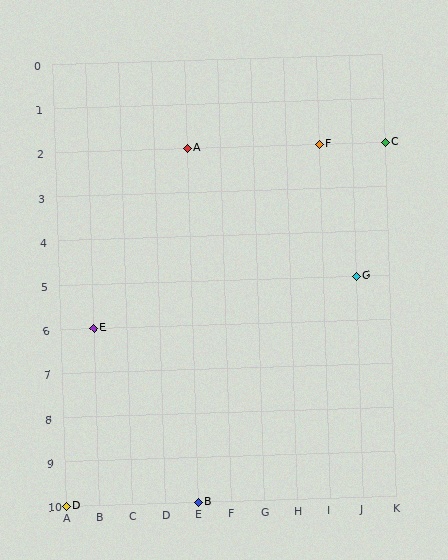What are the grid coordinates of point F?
Point F is at grid coordinates (I, 2).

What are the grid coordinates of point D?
Point D is at grid coordinates (A, 10).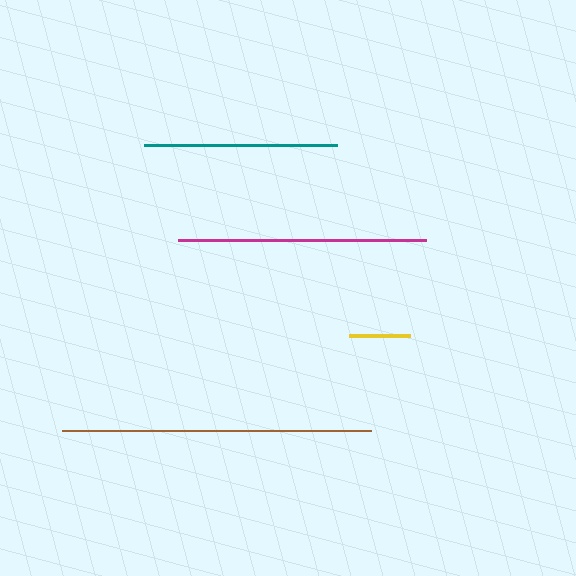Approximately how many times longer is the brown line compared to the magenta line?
The brown line is approximately 1.2 times the length of the magenta line.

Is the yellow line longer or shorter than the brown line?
The brown line is longer than the yellow line.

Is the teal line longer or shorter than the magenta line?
The magenta line is longer than the teal line.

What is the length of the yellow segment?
The yellow segment is approximately 61 pixels long.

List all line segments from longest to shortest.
From longest to shortest: brown, magenta, teal, yellow.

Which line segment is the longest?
The brown line is the longest at approximately 309 pixels.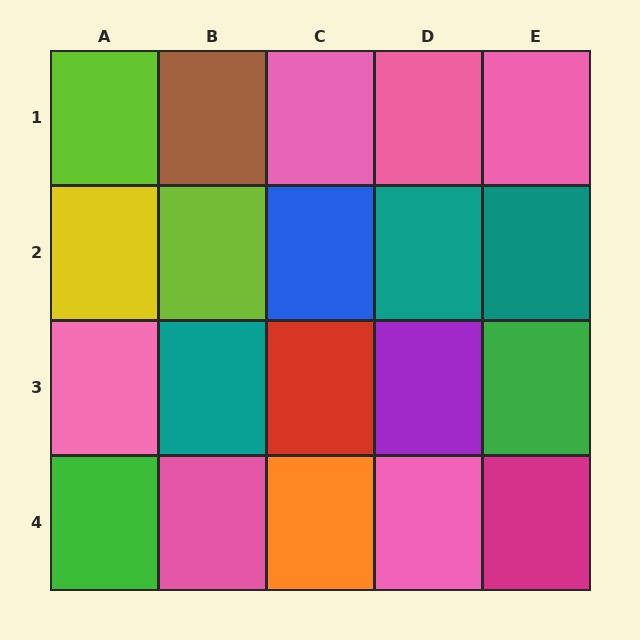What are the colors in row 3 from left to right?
Pink, teal, red, purple, green.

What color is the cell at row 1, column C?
Pink.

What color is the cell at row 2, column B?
Lime.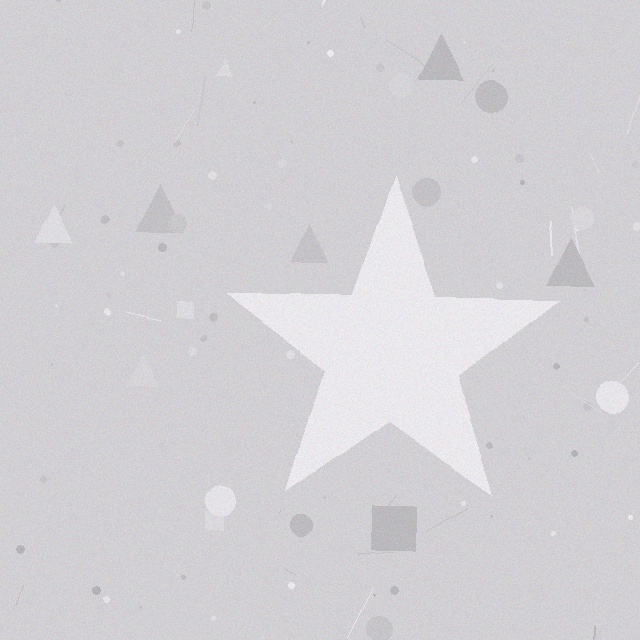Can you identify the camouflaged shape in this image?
The camouflaged shape is a star.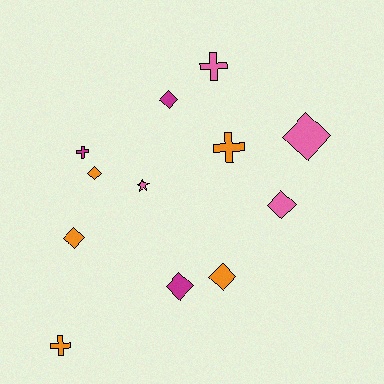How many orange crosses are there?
There are 2 orange crosses.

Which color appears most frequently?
Orange, with 5 objects.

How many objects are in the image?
There are 12 objects.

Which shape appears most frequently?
Diamond, with 7 objects.